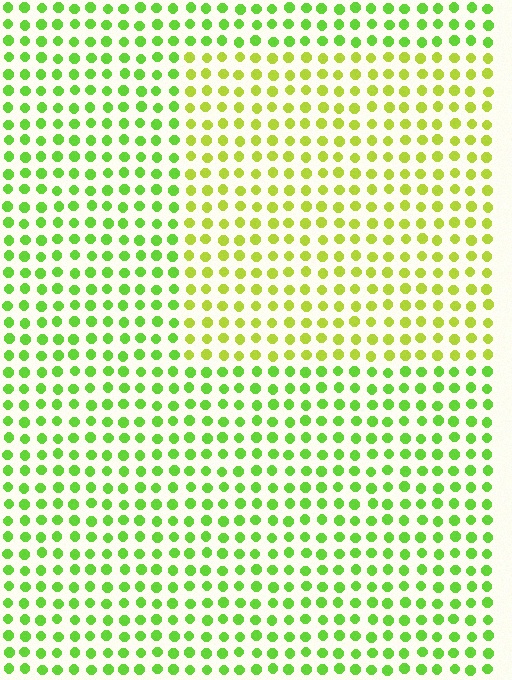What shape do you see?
I see a rectangle.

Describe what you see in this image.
The image is filled with small lime elements in a uniform arrangement. A rectangle-shaped region is visible where the elements are tinted to a slightly different hue, forming a subtle color boundary.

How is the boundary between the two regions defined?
The boundary is defined purely by a slight shift in hue (about 30 degrees). Spacing, size, and orientation are identical on both sides.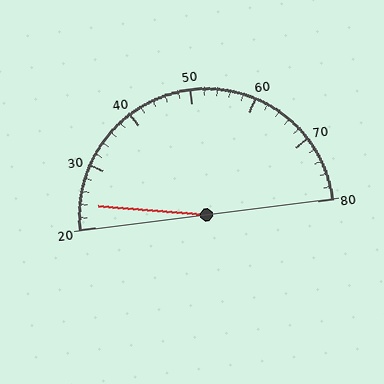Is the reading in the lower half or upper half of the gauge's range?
The reading is in the lower half of the range (20 to 80).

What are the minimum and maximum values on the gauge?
The gauge ranges from 20 to 80.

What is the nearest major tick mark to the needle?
The nearest major tick mark is 20.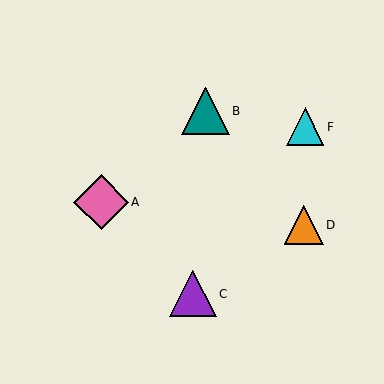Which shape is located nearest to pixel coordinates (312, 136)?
The cyan triangle (labeled F) at (305, 127) is nearest to that location.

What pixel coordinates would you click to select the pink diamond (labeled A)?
Click at (101, 202) to select the pink diamond A.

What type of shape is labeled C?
Shape C is a purple triangle.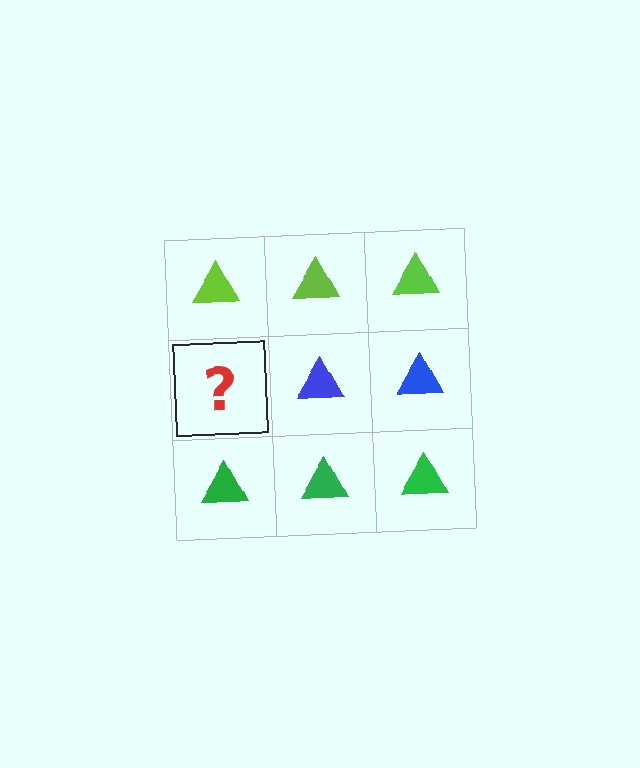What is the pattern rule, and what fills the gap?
The rule is that each row has a consistent color. The gap should be filled with a blue triangle.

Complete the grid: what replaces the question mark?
The question mark should be replaced with a blue triangle.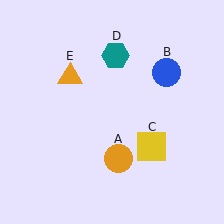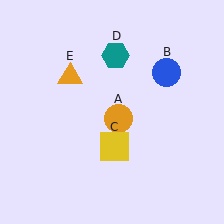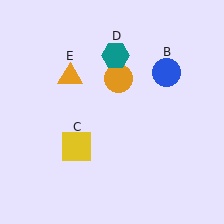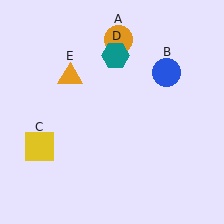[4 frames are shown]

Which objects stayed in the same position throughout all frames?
Blue circle (object B) and teal hexagon (object D) and orange triangle (object E) remained stationary.